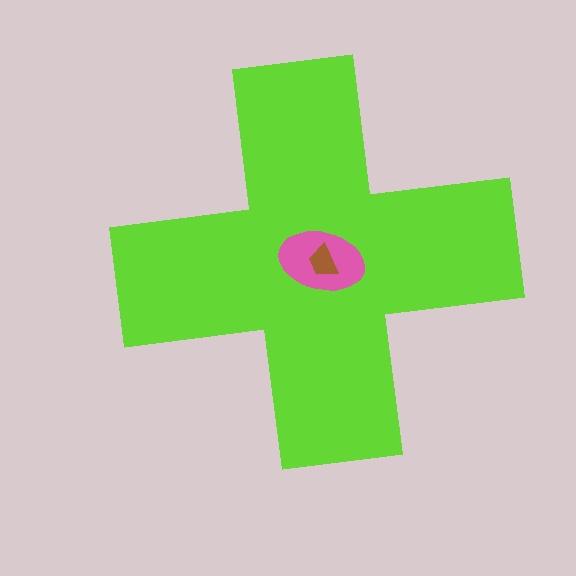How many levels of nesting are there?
3.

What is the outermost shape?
The lime cross.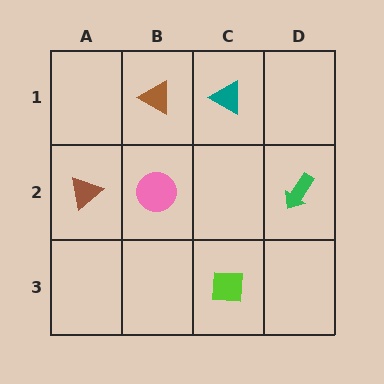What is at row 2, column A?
A brown triangle.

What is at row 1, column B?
A brown triangle.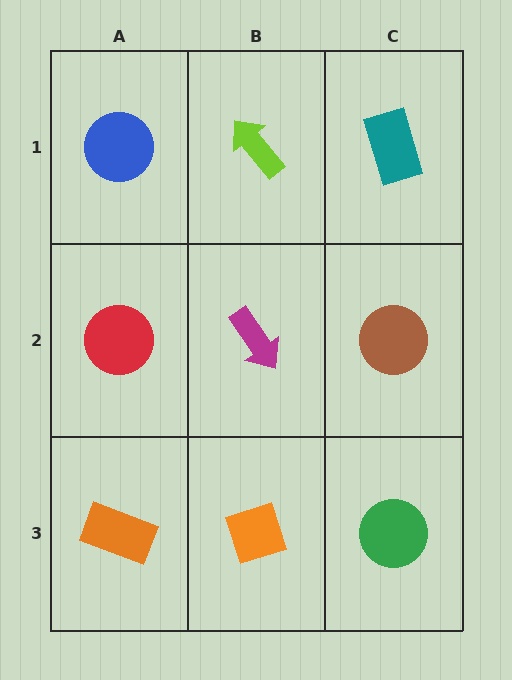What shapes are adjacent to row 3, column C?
A brown circle (row 2, column C), an orange diamond (row 3, column B).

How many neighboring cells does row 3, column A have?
2.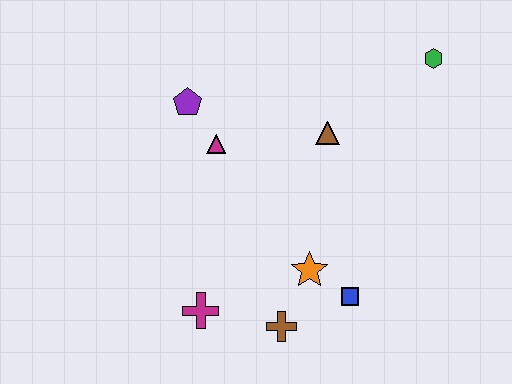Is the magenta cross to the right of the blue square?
No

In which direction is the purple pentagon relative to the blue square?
The purple pentagon is above the blue square.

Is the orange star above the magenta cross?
Yes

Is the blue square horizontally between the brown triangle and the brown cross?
No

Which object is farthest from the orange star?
The green hexagon is farthest from the orange star.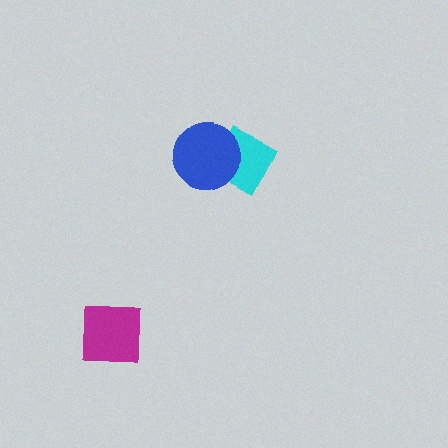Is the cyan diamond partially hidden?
Yes, it is partially covered by another shape.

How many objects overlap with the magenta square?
0 objects overlap with the magenta square.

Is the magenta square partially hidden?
No, no other shape covers it.